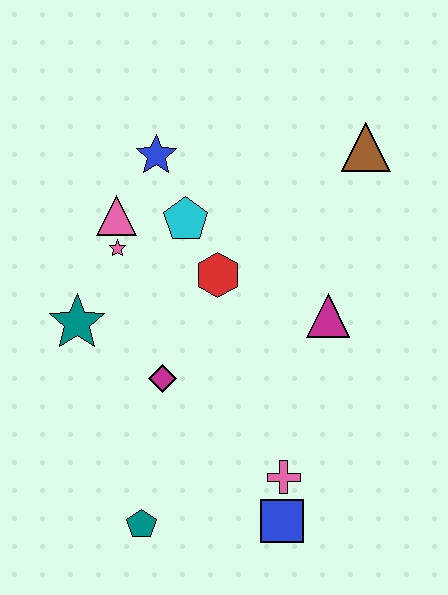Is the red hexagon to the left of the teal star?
No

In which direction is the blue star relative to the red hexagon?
The blue star is above the red hexagon.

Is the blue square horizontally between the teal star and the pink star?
No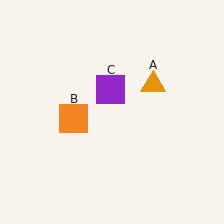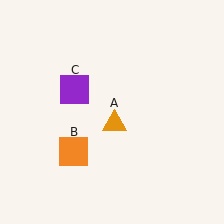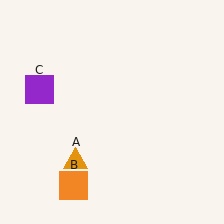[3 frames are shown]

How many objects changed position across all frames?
3 objects changed position: orange triangle (object A), orange square (object B), purple square (object C).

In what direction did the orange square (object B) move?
The orange square (object B) moved down.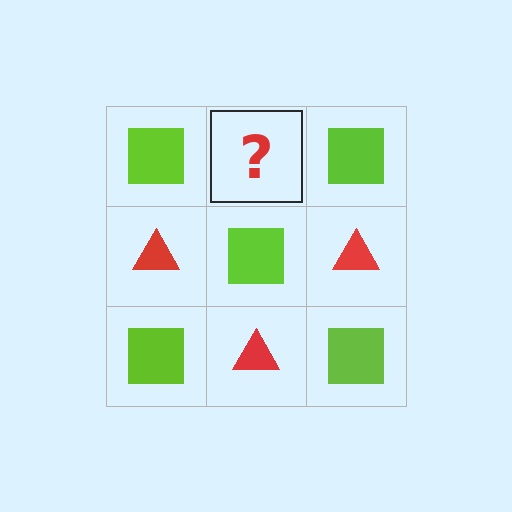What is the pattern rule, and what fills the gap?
The rule is that it alternates lime square and red triangle in a checkerboard pattern. The gap should be filled with a red triangle.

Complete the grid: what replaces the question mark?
The question mark should be replaced with a red triangle.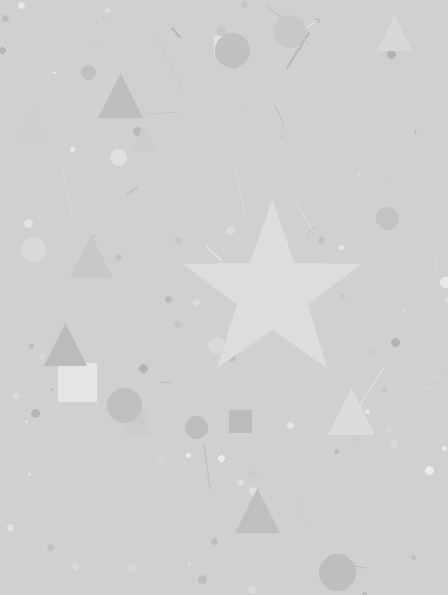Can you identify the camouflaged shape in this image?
The camouflaged shape is a star.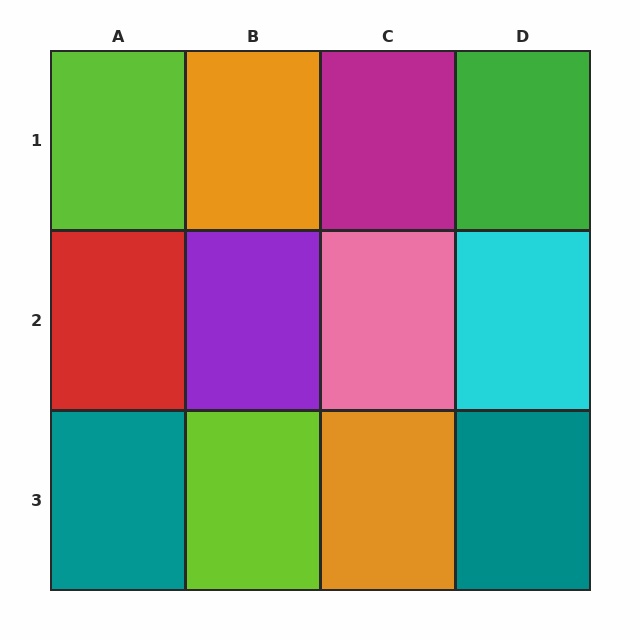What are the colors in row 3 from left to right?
Teal, lime, orange, teal.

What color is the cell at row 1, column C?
Magenta.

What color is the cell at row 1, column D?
Green.